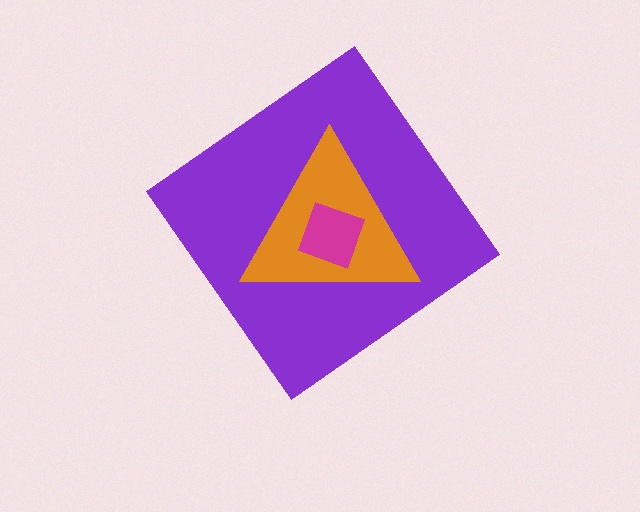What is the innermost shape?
The magenta square.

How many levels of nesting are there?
3.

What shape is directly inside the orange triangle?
The magenta square.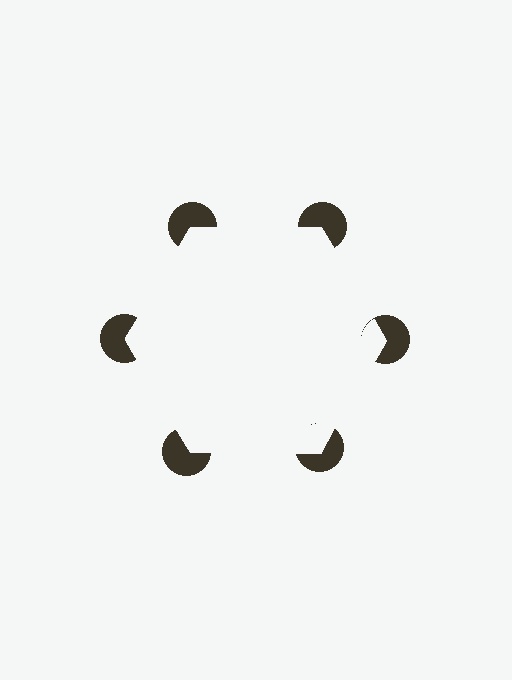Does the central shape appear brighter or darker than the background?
It typically appears slightly brighter than the background, even though no actual brightness change is drawn.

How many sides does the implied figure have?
6 sides.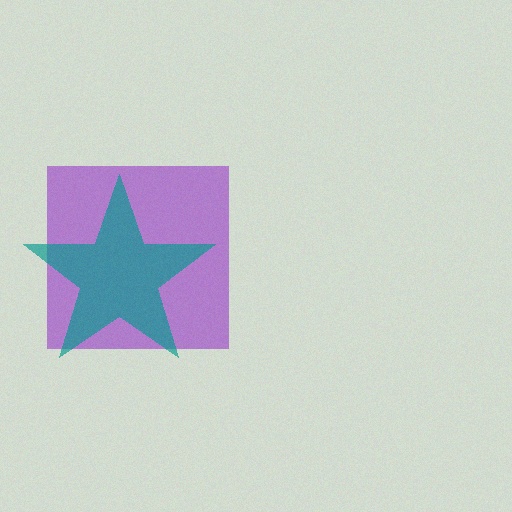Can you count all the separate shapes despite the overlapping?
Yes, there are 2 separate shapes.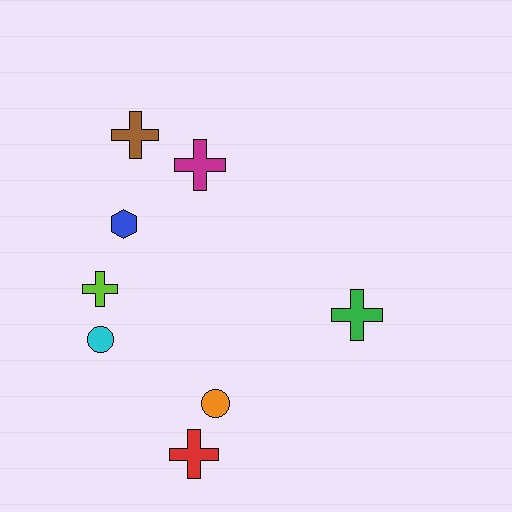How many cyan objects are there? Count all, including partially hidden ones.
There is 1 cyan object.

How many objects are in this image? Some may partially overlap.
There are 8 objects.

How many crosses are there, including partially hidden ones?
There are 5 crosses.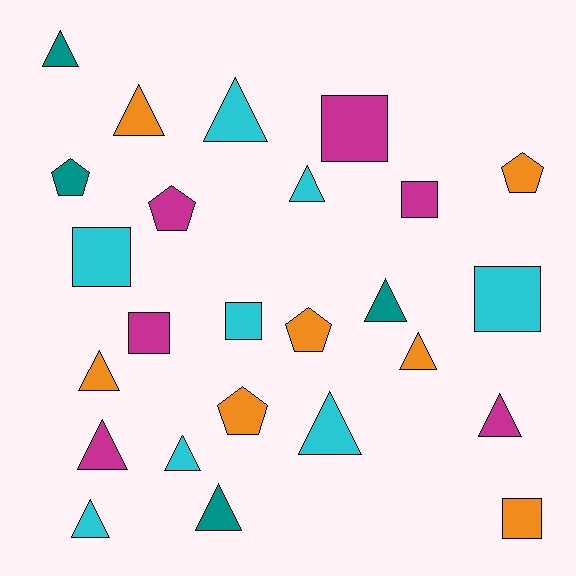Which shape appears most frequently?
Triangle, with 13 objects.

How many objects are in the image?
There are 25 objects.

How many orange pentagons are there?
There are 3 orange pentagons.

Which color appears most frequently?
Cyan, with 8 objects.